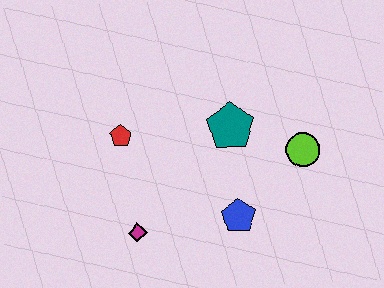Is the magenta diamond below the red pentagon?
Yes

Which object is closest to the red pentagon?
The magenta diamond is closest to the red pentagon.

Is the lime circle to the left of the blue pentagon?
No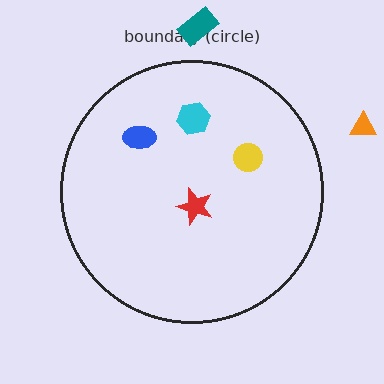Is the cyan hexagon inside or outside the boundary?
Inside.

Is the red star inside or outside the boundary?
Inside.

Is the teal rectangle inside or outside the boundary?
Outside.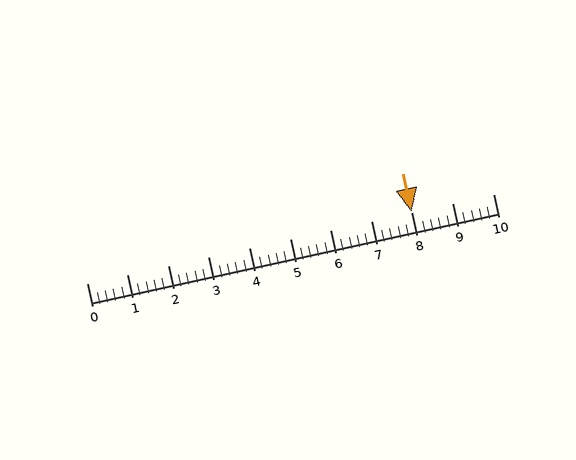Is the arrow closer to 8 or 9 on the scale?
The arrow is closer to 8.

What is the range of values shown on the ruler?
The ruler shows values from 0 to 10.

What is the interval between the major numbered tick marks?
The major tick marks are spaced 1 units apart.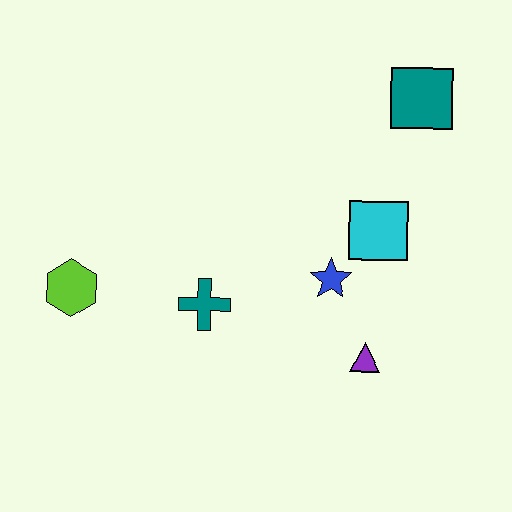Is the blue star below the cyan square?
Yes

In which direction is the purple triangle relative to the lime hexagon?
The purple triangle is to the right of the lime hexagon.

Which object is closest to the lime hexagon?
The teal cross is closest to the lime hexagon.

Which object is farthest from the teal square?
The lime hexagon is farthest from the teal square.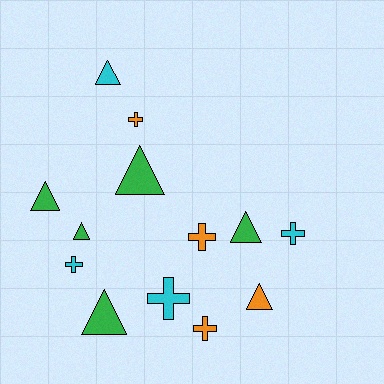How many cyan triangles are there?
There is 1 cyan triangle.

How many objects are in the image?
There are 13 objects.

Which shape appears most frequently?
Triangle, with 7 objects.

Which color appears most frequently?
Green, with 5 objects.